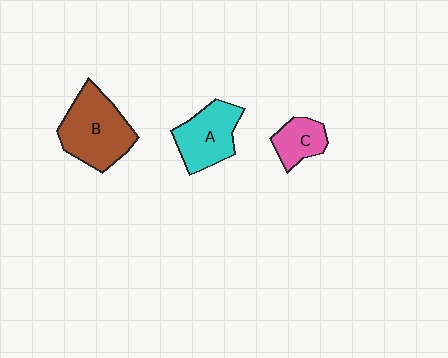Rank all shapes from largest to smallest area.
From largest to smallest: B (brown), A (cyan), C (pink).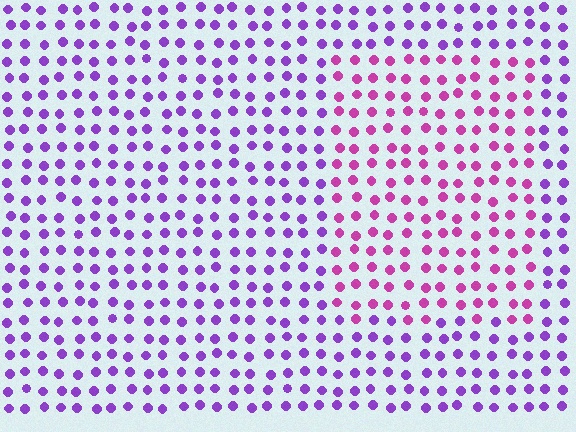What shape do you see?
I see a rectangle.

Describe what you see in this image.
The image is filled with small purple elements in a uniform arrangement. A rectangle-shaped region is visible where the elements are tinted to a slightly different hue, forming a subtle color boundary.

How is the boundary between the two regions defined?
The boundary is defined purely by a slight shift in hue (about 39 degrees). Spacing, size, and orientation are identical on both sides.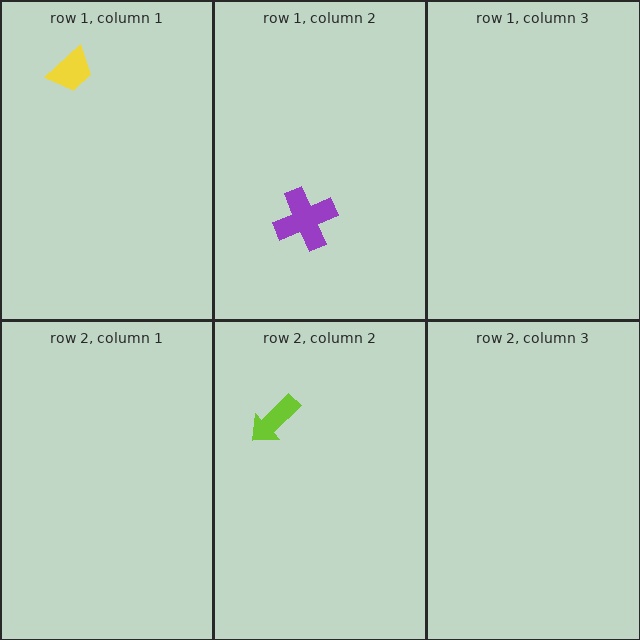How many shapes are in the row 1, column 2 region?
1.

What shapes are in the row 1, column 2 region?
The purple cross.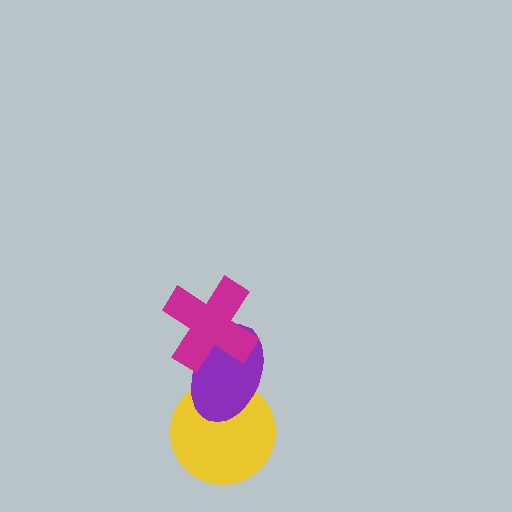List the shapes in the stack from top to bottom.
From top to bottom: the magenta cross, the purple ellipse, the yellow circle.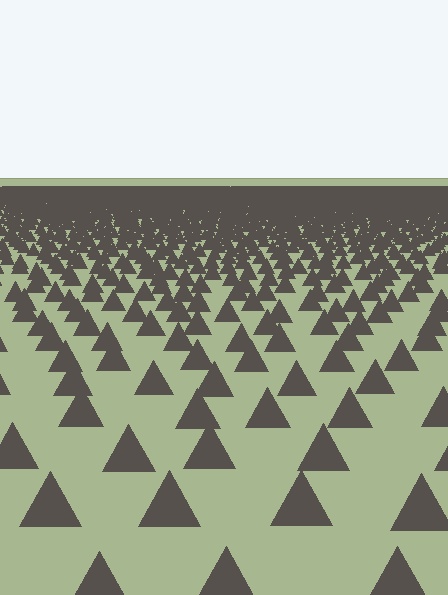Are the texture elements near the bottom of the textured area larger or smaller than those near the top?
Larger. Near the bottom, elements are closer to the viewer and appear at a bigger on-screen size.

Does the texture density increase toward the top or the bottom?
Density increases toward the top.